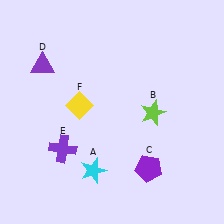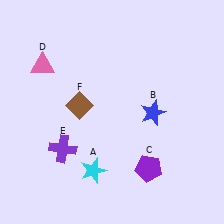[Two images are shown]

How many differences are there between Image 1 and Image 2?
There are 3 differences between the two images.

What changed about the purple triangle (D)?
In Image 1, D is purple. In Image 2, it changed to pink.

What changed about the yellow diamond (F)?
In Image 1, F is yellow. In Image 2, it changed to brown.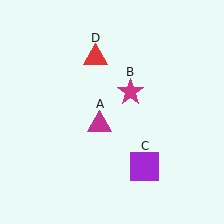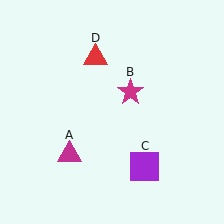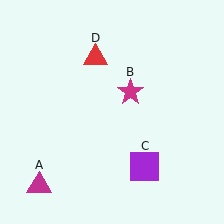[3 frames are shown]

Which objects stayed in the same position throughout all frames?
Magenta star (object B) and purple square (object C) and red triangle (object D) remained stationary.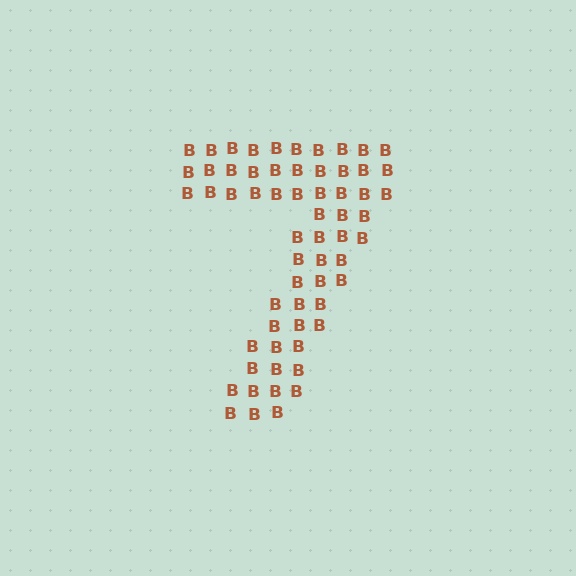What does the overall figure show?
The overall figure shows the digit 7.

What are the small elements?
The small elements are letter B's.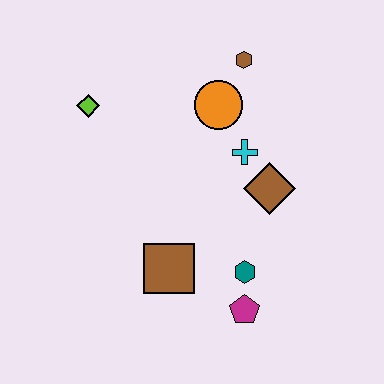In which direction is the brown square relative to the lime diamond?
The brown square is below the lime diamond.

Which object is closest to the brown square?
The teal hexagon is closest to the brown square.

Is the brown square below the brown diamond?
Yes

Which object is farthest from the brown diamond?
The lime diamond is farthest from the brown diamond.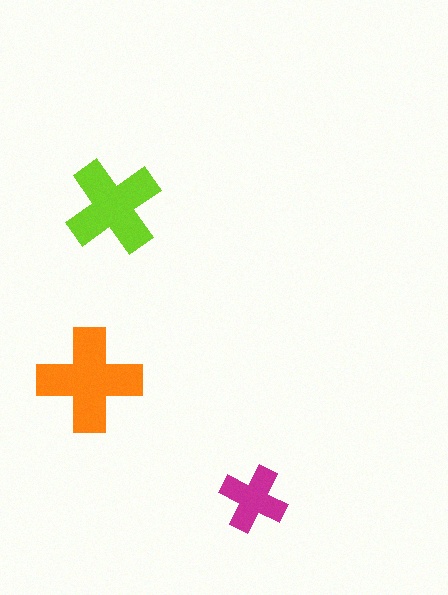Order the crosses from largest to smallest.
the orange one, the lime one, the magenta one.